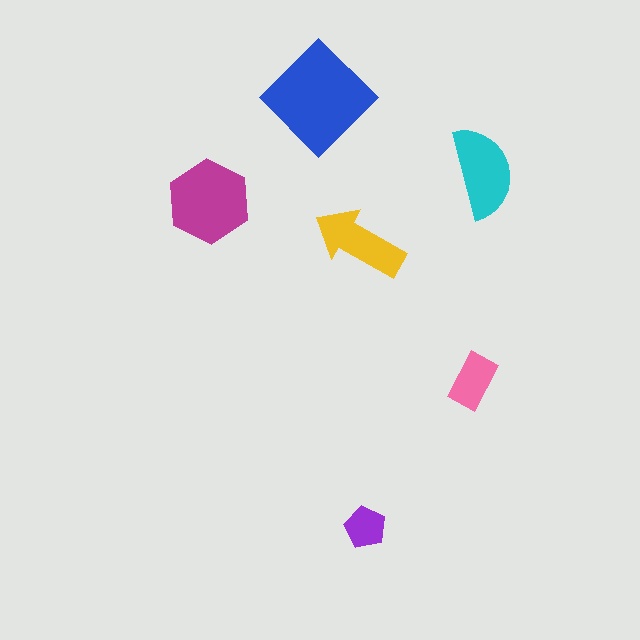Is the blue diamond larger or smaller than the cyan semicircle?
Larger.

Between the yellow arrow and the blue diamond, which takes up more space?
The blue diamond.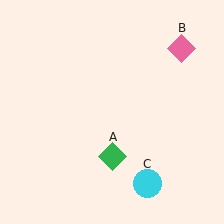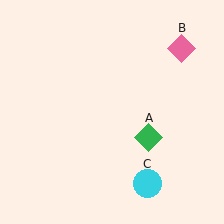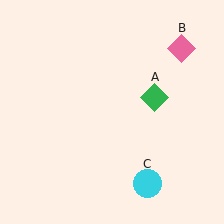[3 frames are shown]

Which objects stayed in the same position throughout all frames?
Pink diamond (object B) and cyan circle (object C) remained stationary.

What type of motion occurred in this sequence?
The green diamond (object A) rotated counterclockwise around the center of the scene.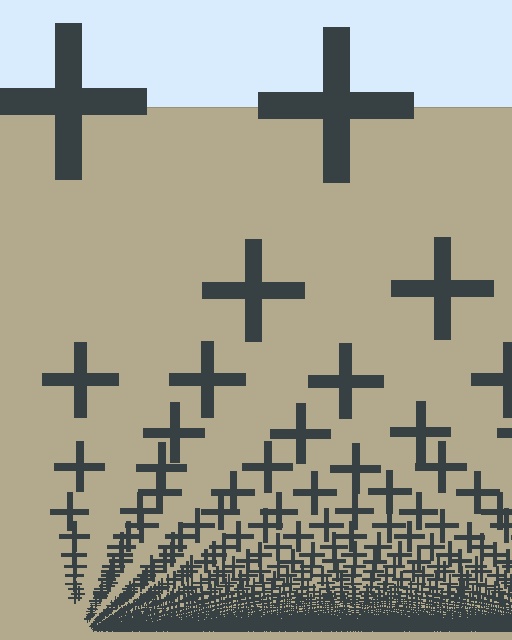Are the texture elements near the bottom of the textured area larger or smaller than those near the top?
Smaller. The gradient is inverted — elements near the bottom are smaller and denser.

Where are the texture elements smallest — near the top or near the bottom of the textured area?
Near the bottom.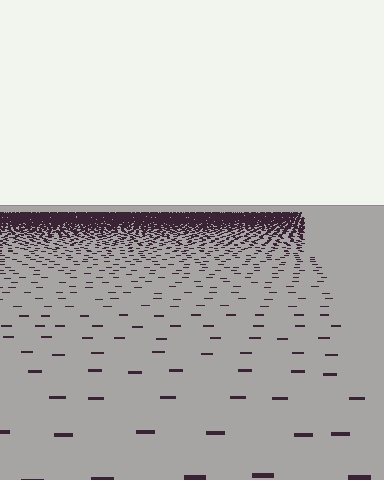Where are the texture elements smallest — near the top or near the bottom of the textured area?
Near the top.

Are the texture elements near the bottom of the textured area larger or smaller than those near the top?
Larger. Near the bottom, elements are closer to the viewer and appear at a bigger on-screen size.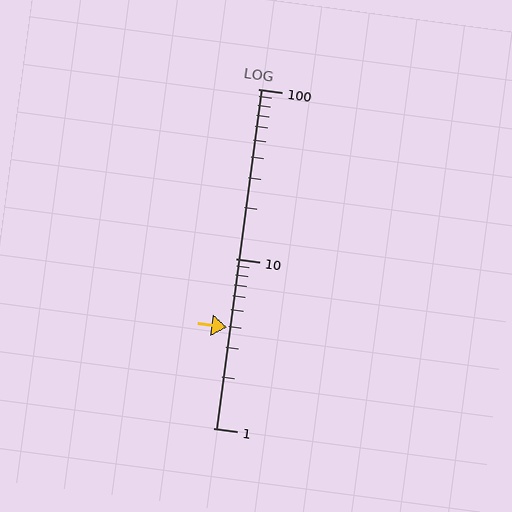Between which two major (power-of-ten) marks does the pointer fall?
The pointer is between 1 and 10.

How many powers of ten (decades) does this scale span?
The scale spans 2 decades, from 1 to 100.